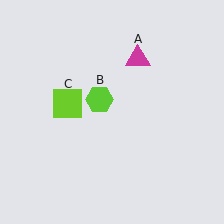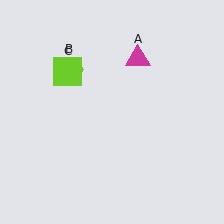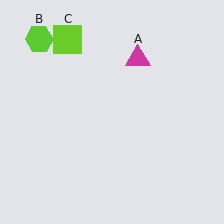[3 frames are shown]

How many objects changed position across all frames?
2 objects changed position: lime hexagon (object B), lime square (object C).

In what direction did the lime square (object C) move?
The lime square (object C) moved up.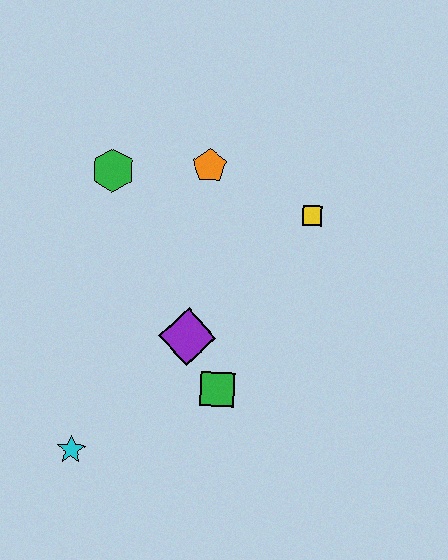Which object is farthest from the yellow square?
The cyan star is farthest from the yellow square.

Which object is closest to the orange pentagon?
The green hexagon is closest to the orange pentagon.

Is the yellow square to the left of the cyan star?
No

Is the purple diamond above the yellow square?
No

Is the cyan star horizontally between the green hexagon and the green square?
No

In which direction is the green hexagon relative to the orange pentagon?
The green hexagon is to the left of the orange pentagon.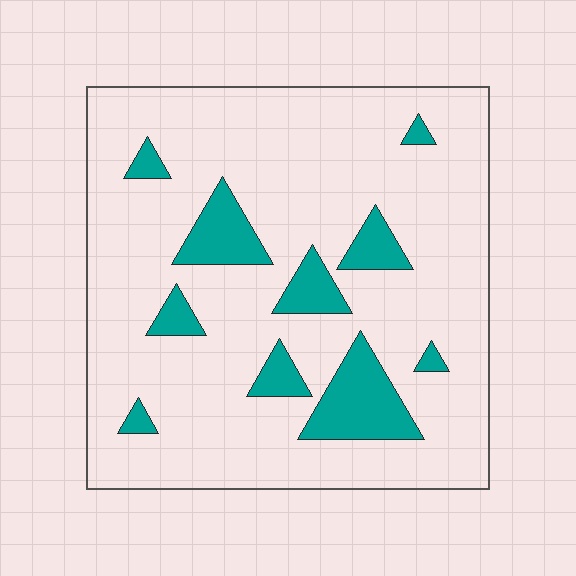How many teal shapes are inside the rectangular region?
10.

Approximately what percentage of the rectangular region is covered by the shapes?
Approximately 15%.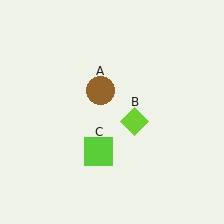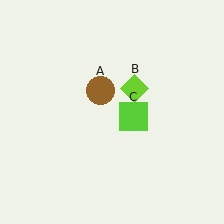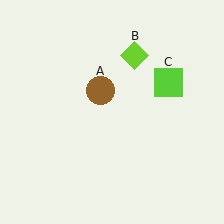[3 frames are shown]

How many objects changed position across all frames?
2 objects changed position: lime diamond (object B), lime square (object C).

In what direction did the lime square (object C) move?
The lime square (object C) moved up and to the right.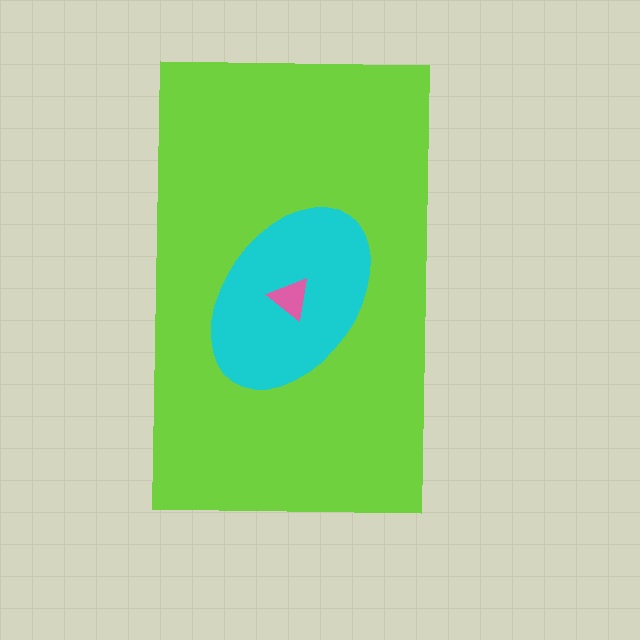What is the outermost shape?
The lime rectangle.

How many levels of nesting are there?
3.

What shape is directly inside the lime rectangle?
The cyan ellipse.